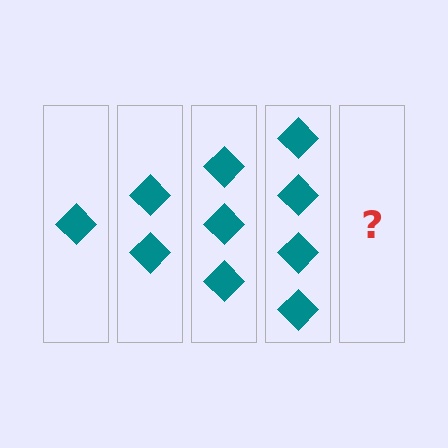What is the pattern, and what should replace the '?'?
The pattern is that each step adds one more diamond. The '?' should be 5 diamonds.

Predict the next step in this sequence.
The next step is 5 diamonds.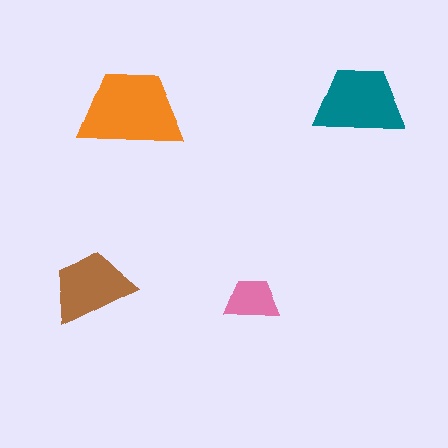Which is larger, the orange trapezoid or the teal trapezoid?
The orange one.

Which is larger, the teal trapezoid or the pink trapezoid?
The teal one.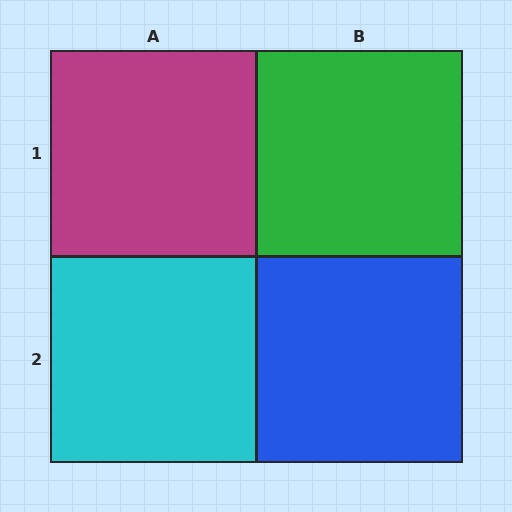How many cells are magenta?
1 cell is magenta.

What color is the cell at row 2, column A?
Cyan.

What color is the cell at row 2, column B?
Blue.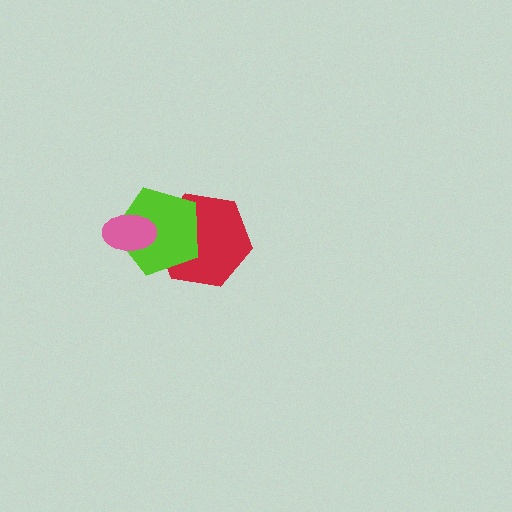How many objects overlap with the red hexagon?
1 object overlaps with the red hexagon.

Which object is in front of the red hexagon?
The lime pentagon is in front of the red hexagon.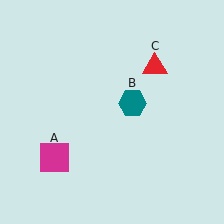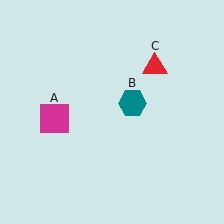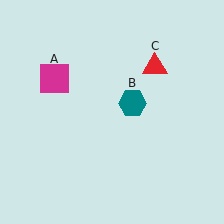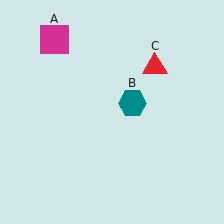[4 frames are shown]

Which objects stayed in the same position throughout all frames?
Teal hexagon (object B) and red triangle (object C) remained stationary.